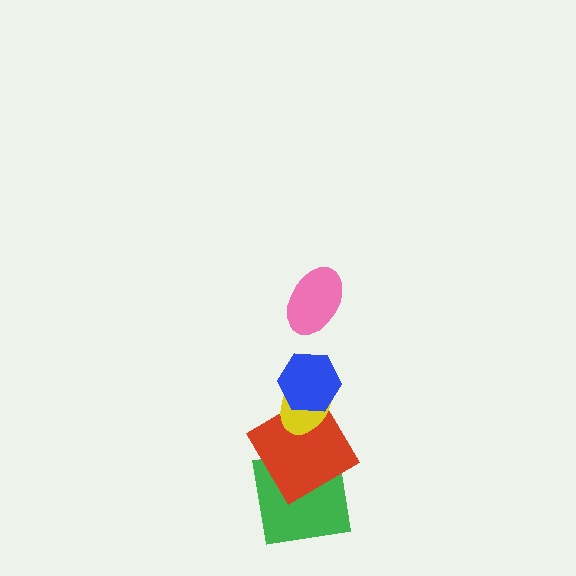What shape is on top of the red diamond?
The yellow ellipse is on top of the red diamond.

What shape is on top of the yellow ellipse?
The blue hexagon is on top of the yellow ellipse.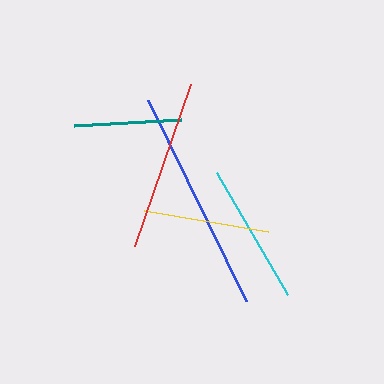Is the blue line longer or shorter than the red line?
The blue line is longer than the red line.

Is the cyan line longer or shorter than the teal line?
The cyan line is longer than the teal line.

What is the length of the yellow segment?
The yellow segment is approximately 126 pixels long.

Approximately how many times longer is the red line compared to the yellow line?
The red line is approximately 1.4 times the length of the yellow line.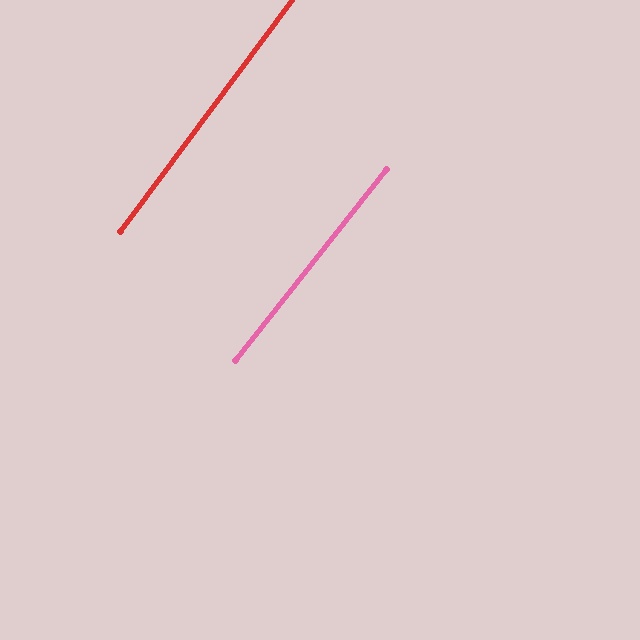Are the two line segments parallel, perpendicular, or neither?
Parallel — their directions differ by only 1.8°.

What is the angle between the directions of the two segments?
Approximately 2 degrees.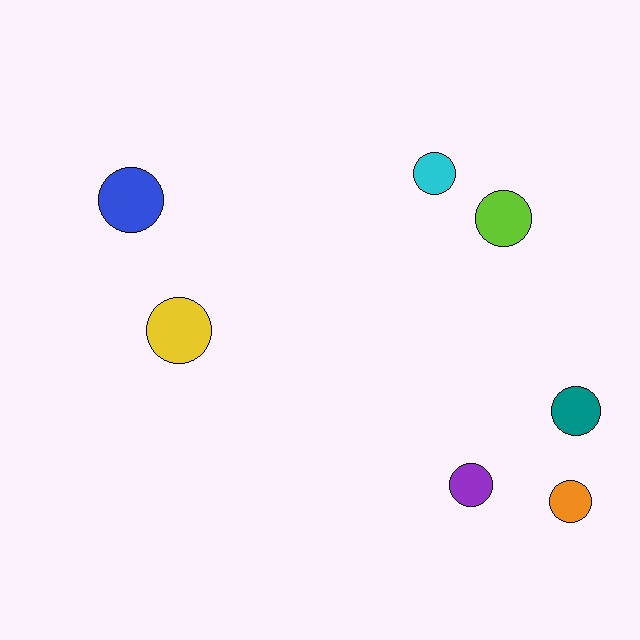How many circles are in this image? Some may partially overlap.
There are 7 circles.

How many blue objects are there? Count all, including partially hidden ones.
There is 1 blue object.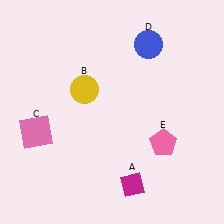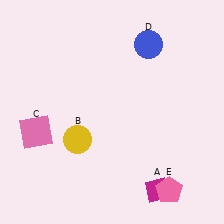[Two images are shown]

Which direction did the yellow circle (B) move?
The yellow circle (B) moved down.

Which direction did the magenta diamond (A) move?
The magenta diamond (A) moved right.